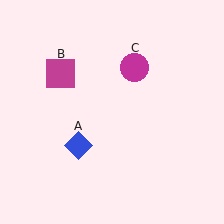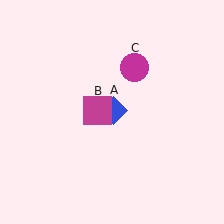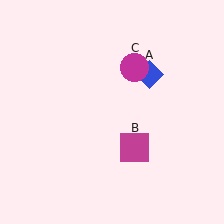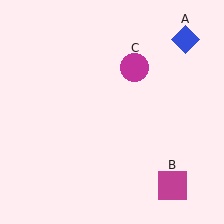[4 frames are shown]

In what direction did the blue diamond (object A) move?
The blue diamond (object A) moved up and to the right.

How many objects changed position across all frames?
2 objects changed position: blue diamond (object A), magenta square (object B).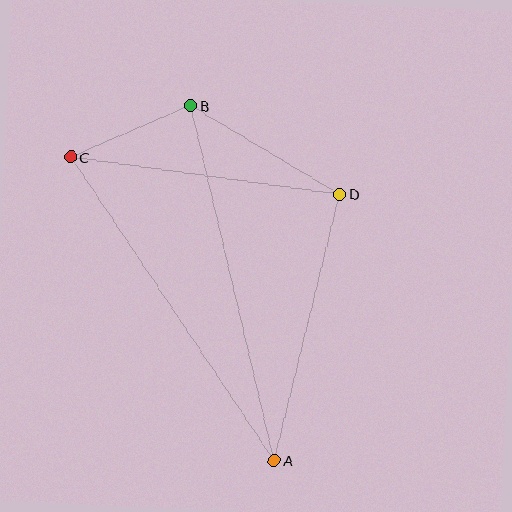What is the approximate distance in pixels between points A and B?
The distance between A and B is approximately 364 pixels.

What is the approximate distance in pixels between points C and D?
The distance between C and D is approximately 272 pixels.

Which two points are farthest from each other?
Points A and C are farthest from each other.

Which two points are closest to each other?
Points B and C are closest to each other.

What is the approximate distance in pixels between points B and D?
The distance between B and D is approximately 173 pixels.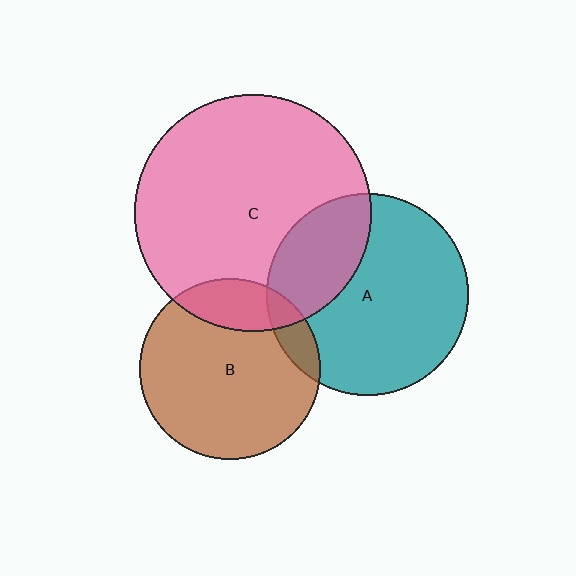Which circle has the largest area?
Circle C (pink).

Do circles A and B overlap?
Yes.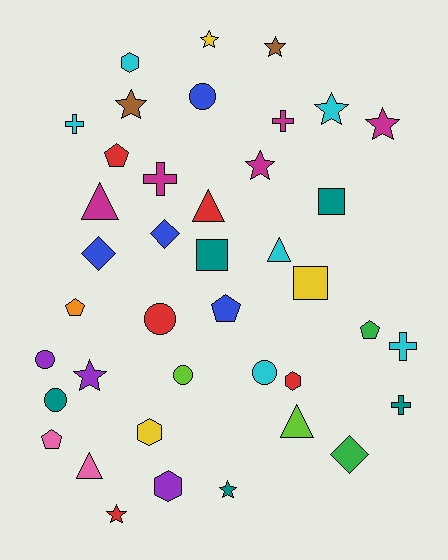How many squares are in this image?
There are 3 squares.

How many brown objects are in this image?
There are 2 brown objects.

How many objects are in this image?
There are 40 objects.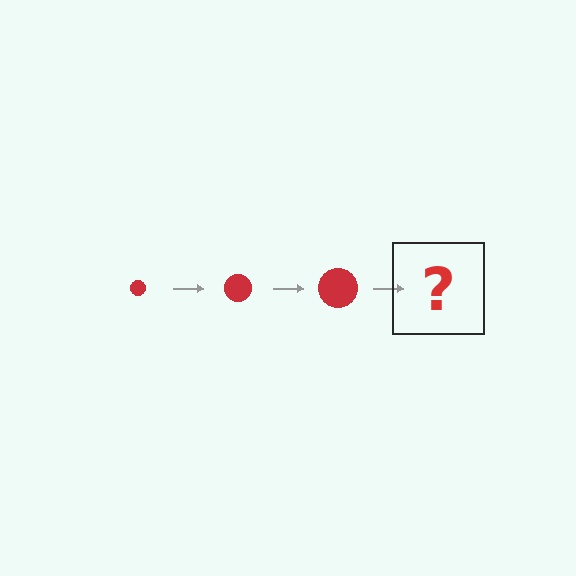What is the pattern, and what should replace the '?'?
The pattern is that the circle gets progressively larger each step. The '?' should be a red circle, larger than the previous one.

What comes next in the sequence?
The next element should be a red circle, larger than the previous one.